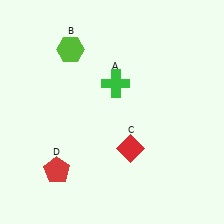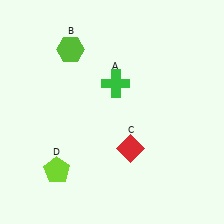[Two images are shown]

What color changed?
The pentagon (D) changed from red in Image 1 to lime in Image 2.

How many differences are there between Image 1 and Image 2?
There is 1 difference between the two images.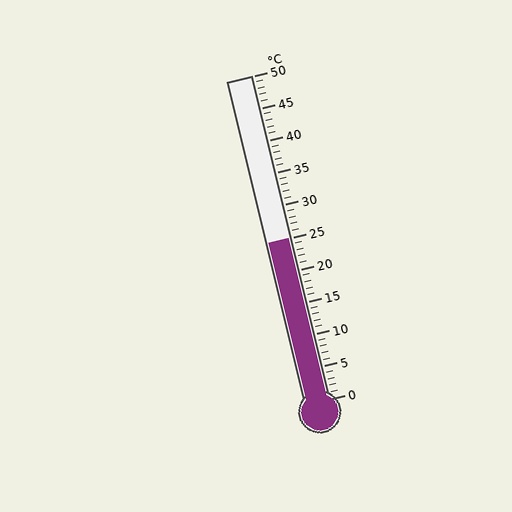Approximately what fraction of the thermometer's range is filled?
The thermometer is filled to approximately 50% of its range.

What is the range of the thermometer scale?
The thermometer scale ranges from 0°C to 50°C.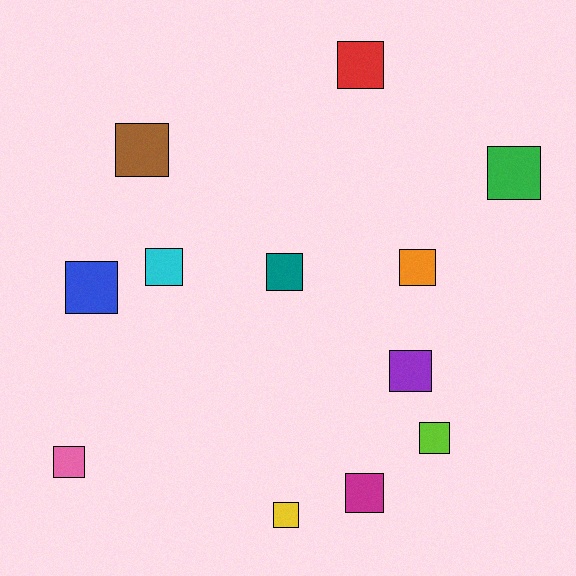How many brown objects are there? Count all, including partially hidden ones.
There is 1 brown object.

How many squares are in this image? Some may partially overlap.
There are 12 squares.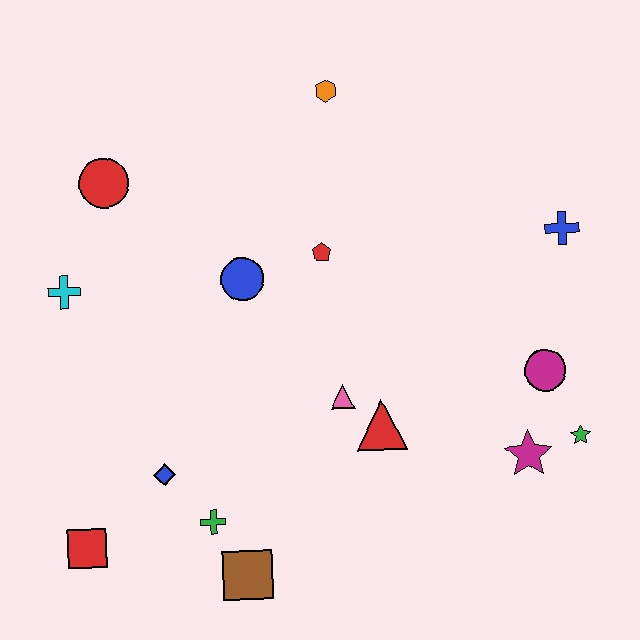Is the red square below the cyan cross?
Yes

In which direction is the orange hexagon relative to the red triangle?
The orange hexagon is above the red triangle.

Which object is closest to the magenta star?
The green star is closest to the magenta star.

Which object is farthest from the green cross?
The blue cross is farthest from the green cross.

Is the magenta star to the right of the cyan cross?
Yes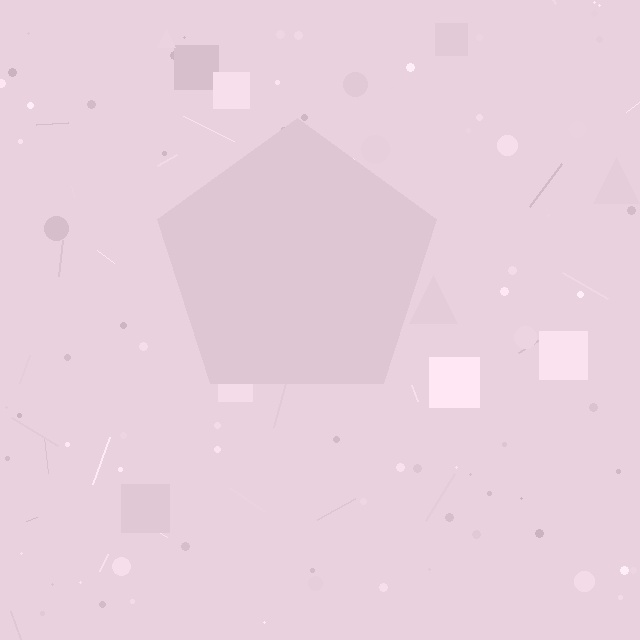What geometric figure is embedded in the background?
A pentagon is embedded in the background.